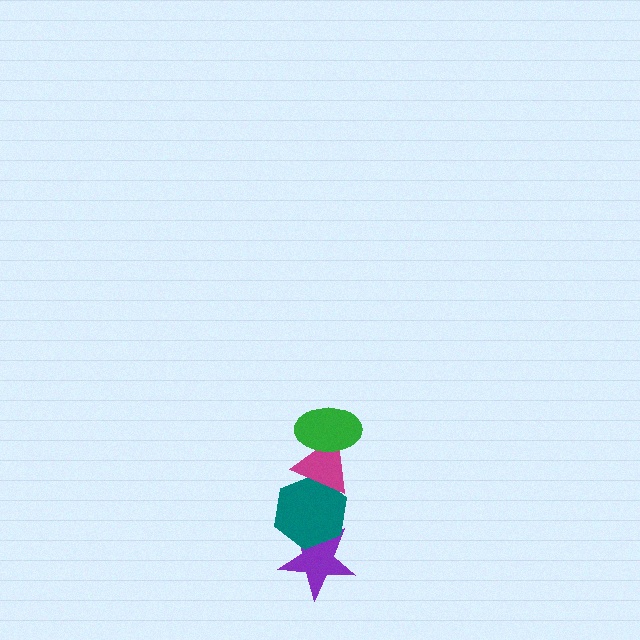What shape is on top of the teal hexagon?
The magenta triangle is on top of the teal hexagon.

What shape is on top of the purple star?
The teal hexagon is on top of the purple star.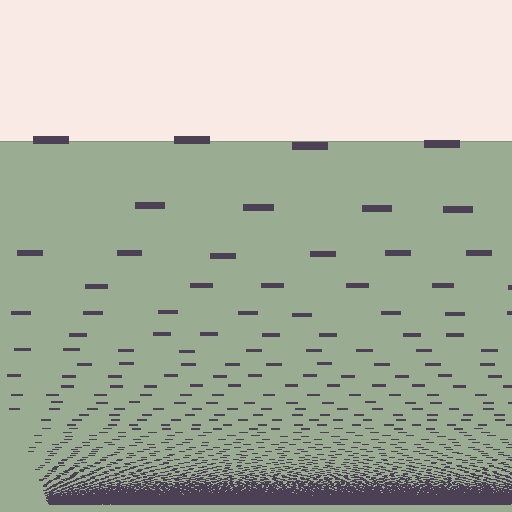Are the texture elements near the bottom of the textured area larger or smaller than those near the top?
Smaller. The gradient is inverted — elements near the bottom are smaller and denser.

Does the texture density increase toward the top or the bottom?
Density increases toward the bottom.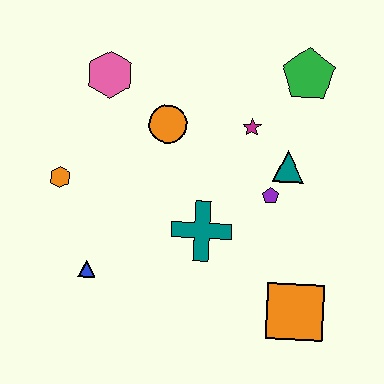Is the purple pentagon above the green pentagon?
No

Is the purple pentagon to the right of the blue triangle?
Yes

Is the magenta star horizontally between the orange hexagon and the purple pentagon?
Yes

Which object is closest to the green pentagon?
The magenta star is closest to the green pentagon.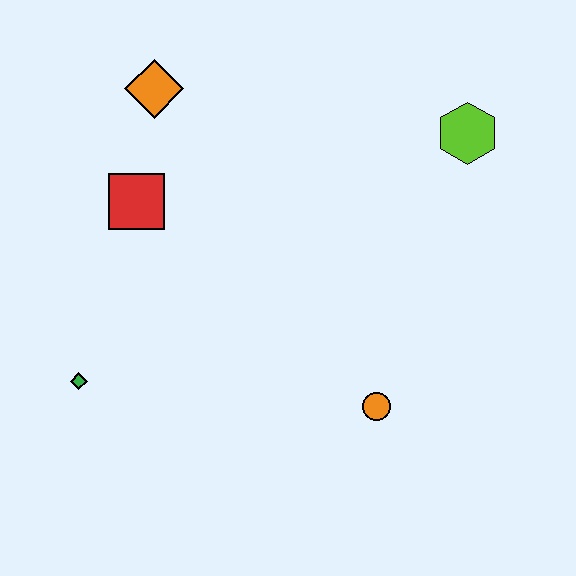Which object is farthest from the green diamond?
The lime hexagon is farthest from the green diamond.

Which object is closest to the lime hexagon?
The orange circle is closest to the lime hexagon.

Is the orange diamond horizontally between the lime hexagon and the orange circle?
No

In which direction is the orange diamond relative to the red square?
The orange diamond is above the red square.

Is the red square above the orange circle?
Yes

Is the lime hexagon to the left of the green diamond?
No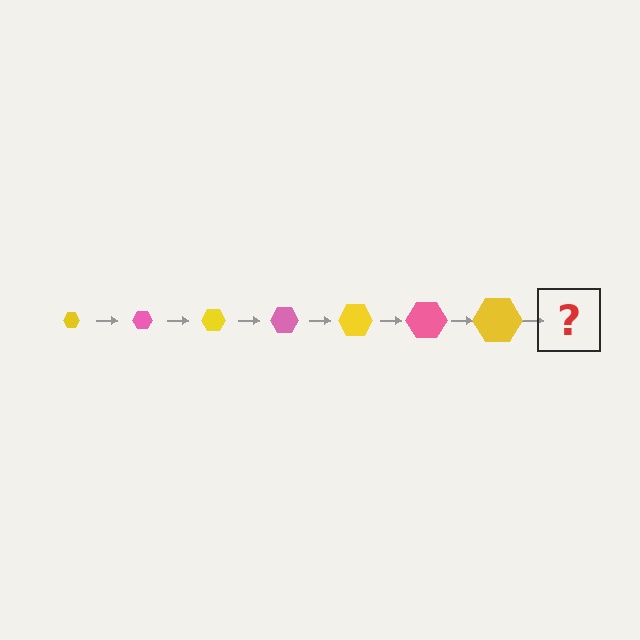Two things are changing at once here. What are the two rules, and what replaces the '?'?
The two rules are that the hexagon grows larger each step and the color cycles through yellow and pink. The '?' should be a pink hexagon, larger than the previous one.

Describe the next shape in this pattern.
It should be a pink hexagon, larger than the previous one.